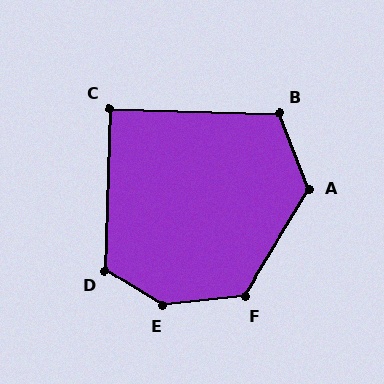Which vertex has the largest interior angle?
E, at approximately 143 degrees.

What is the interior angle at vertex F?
Approximately 127 degrees (obtuse).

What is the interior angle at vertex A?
Approximately 127 degrees (obtuse).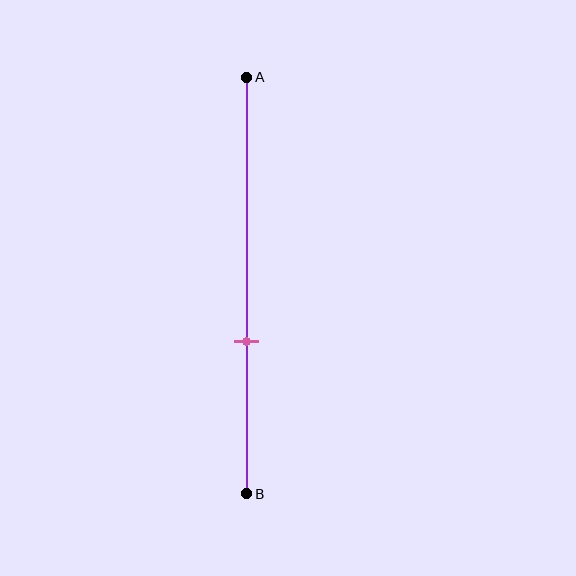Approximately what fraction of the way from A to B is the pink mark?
The pink mark is approximately 65% of the way from A to B.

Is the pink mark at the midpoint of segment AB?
No, the mark is at about 65% from A, not at the 50% midpoint.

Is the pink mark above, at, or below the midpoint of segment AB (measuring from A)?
The pink mark is below the midpoint of segment AB.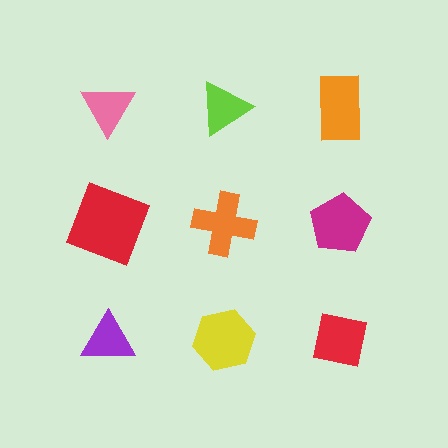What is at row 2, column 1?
A red square.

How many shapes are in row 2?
3 shapes.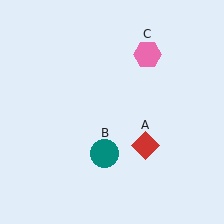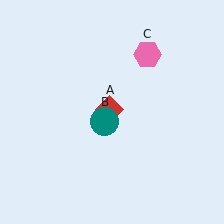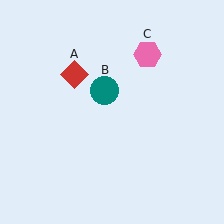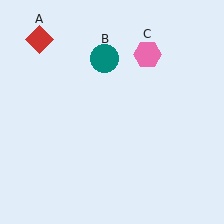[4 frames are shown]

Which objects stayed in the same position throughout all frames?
Pink hexagon (object C) remained stationary.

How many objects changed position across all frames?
2 objects changed position: red diamond (object A), teal circle (object B).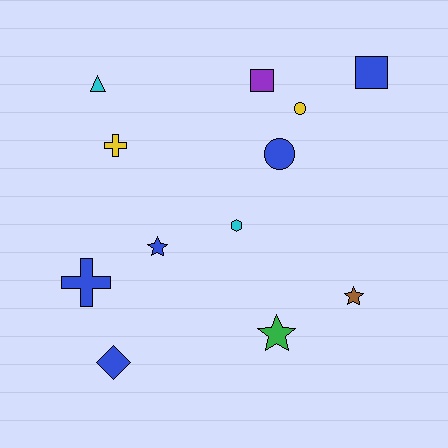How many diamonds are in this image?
There is 1 diamond.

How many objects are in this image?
There are 12 objects.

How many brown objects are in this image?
There is 1 brown object.